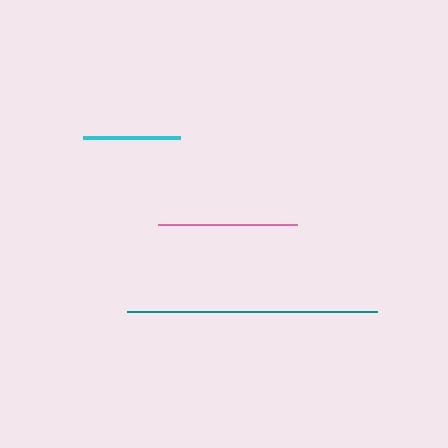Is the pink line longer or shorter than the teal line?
The teal line is longer than the pink line.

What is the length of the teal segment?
The teal segment is approximately 250 pixels long.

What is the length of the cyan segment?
The cyan segment is approximately 97 pixels long.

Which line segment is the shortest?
The cyan line is the shortest at approximately 97 pixels.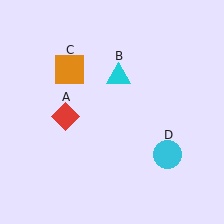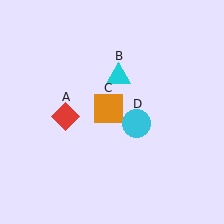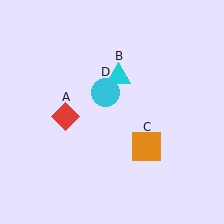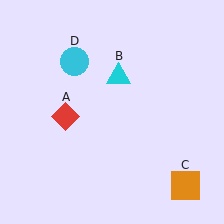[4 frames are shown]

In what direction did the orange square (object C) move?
The orange square (object C) moved down and to the right.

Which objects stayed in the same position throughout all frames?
Red diamond (object A) and cyan triangle (object B) remained stationary.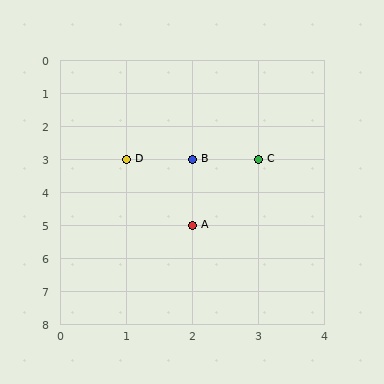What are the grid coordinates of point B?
Point B is at grid coordinates (2, 3).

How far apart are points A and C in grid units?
Points A and C are 1 column and 2 rows apart (about 2.2 grid units diagonally).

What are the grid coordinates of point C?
Point C is at grid coordinates (3, 3).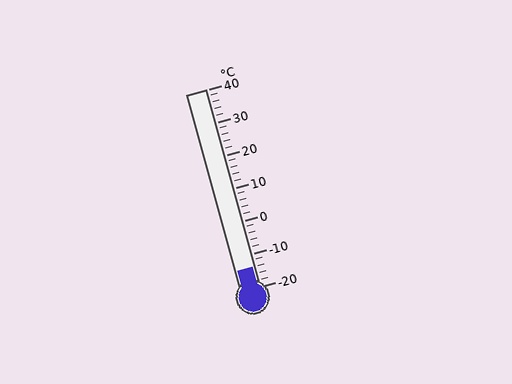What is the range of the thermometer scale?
The thermometer scale ranges from -20°C to 40°C.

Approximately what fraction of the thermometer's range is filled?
The thermometer is filled to approximately 10% of its range.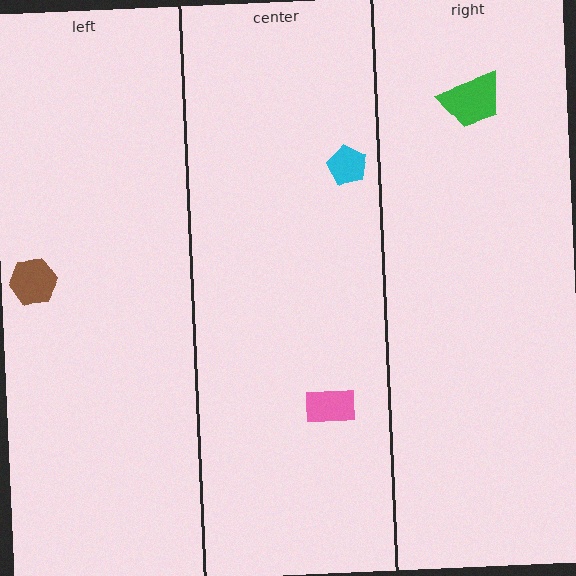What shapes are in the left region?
The brown hexagon.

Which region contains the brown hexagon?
The left region.